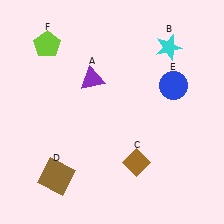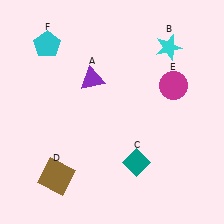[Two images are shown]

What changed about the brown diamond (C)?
In Image 1, C is brown. In Image 2, it changed to teal.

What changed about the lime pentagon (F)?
In Image 1, F is lime. In Image 2, it changed to cyan.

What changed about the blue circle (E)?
In Image 1, E is blue. In Image 2, it changed to magenta.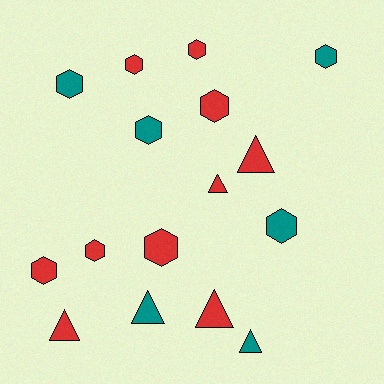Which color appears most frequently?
Red, with 10 objects.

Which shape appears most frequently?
Hexagon, with 10 objects.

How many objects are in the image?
There are 16 objects.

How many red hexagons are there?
There are 6 red hexagons.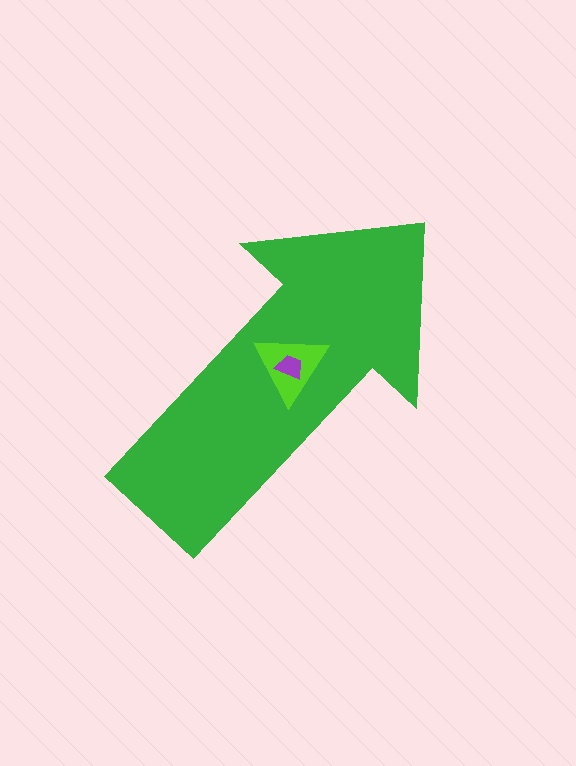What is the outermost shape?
The green arrow.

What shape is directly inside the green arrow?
The lime triangle.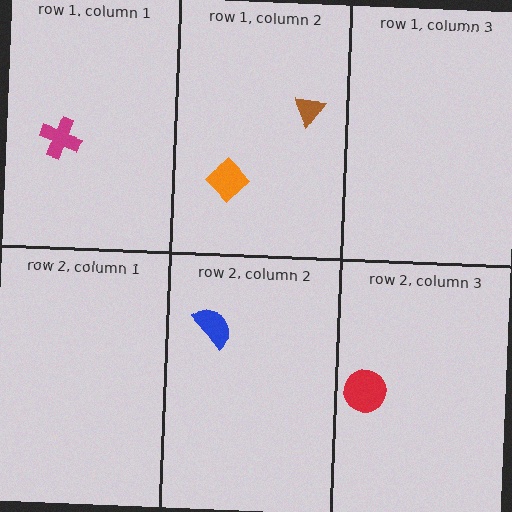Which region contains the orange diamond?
The row 1, column 2 region.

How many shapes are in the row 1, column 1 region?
1.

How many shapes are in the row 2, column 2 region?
1.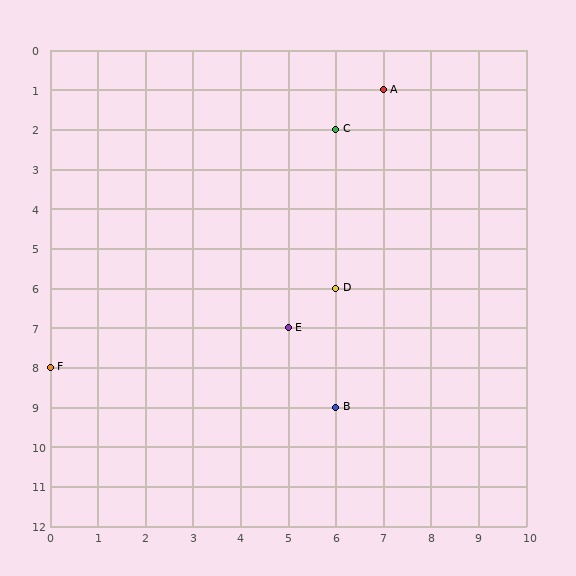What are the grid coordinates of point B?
Point B is at grid coordinates (6, 9).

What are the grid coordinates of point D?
Point D is at grid coordinates (6, 6).